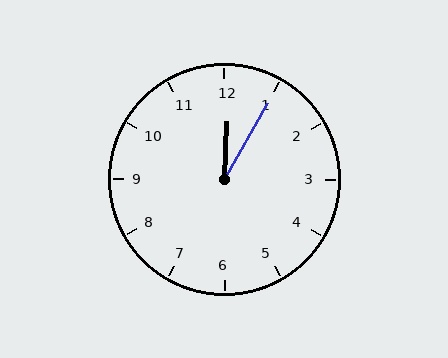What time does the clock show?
12:05.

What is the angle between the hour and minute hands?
Approximately 28 degrees.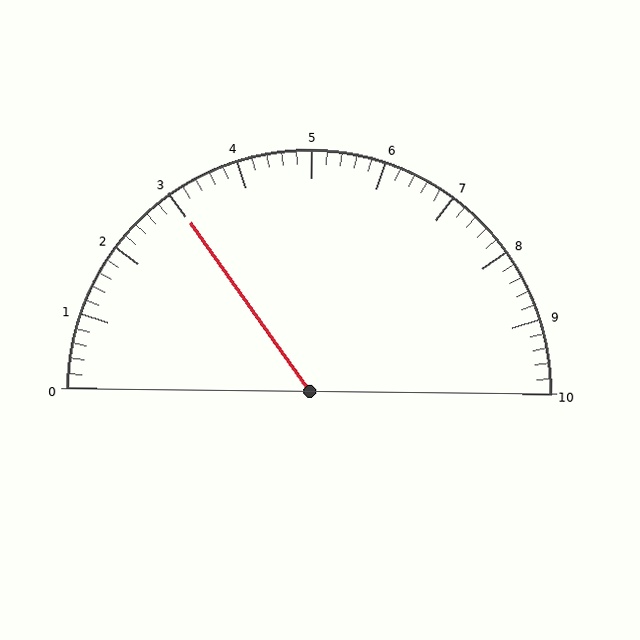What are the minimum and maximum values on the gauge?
The gauge ranges from 0 to 10.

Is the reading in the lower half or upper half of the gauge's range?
The reading is in the lower half of the range (0 to 10).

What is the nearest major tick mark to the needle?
The nearest major tick mark is 3.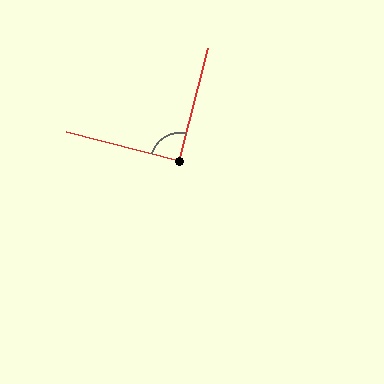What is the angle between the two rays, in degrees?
Approximately 90 degrees.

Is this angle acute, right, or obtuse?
It is approximately a right angle.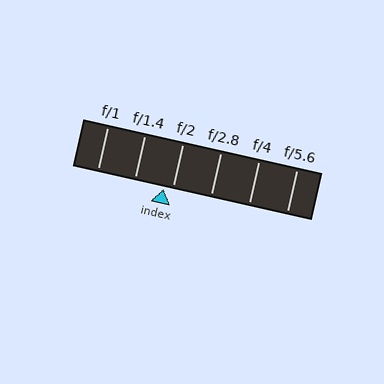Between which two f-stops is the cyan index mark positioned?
The index mark is between f/1.4 and f/2.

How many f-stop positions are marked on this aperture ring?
There are 6 f-stop positions marked.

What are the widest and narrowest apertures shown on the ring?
The widest aperture shown is f/1 and the narrowest is f/5.6.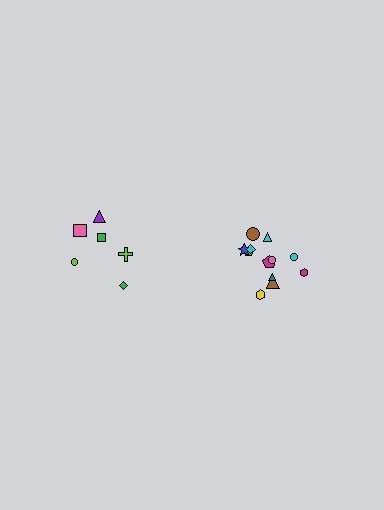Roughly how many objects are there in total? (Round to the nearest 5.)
Roughly 20 objects in total.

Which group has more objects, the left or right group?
The right group.